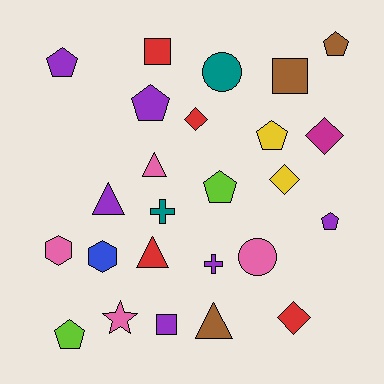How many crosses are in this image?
There are 2 crosses.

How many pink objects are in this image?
There are 4 pink objects.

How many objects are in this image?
There are 25 objects.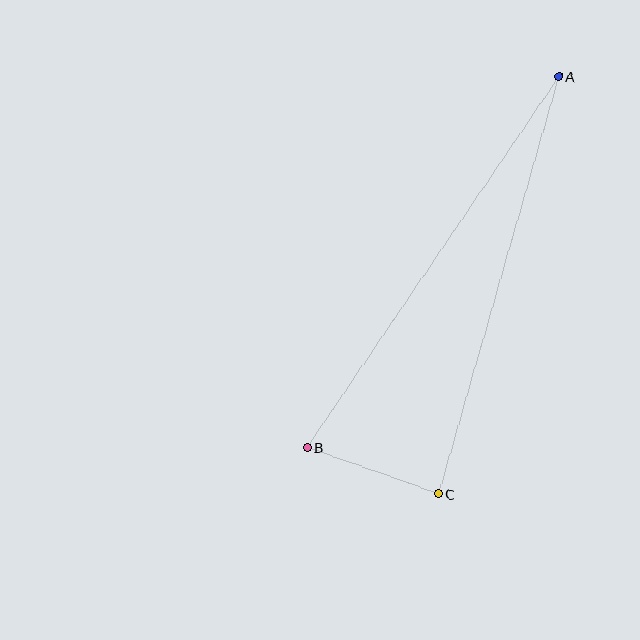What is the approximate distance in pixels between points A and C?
The distance between A and C is approximately 434 pixels.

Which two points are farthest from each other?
Points A and B are farthest from each other.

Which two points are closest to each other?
Points B and C are closest to each other.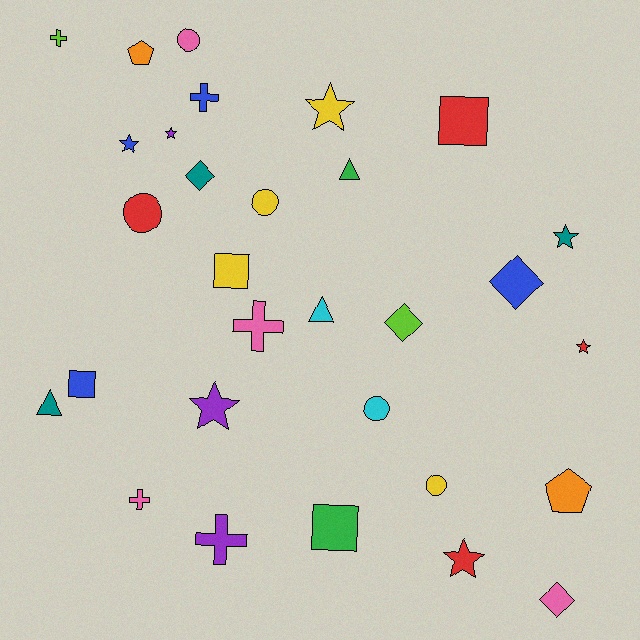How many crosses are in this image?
There are 5 crosses.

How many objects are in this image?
There are 30 objects.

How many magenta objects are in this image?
There are no magenta objects.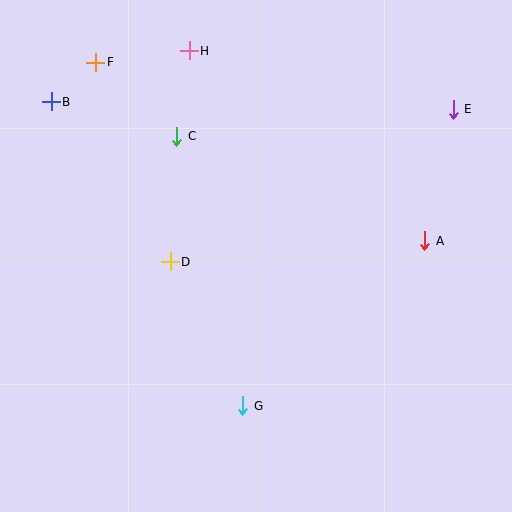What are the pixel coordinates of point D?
Point D is at (170, 262).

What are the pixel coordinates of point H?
Point H is at (189, 51).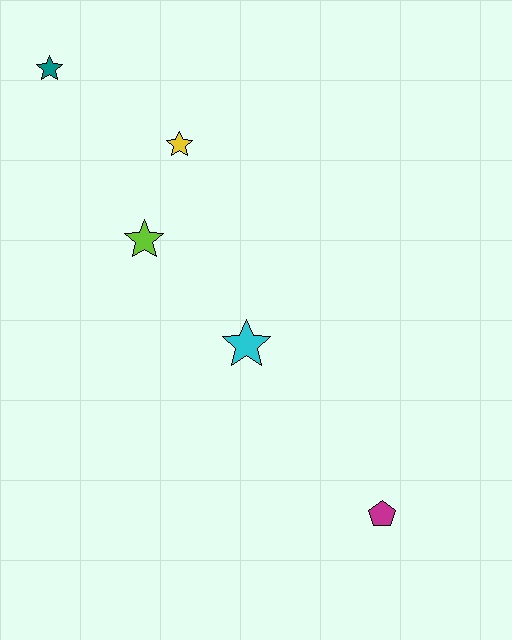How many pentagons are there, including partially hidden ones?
There is 1 pentagon.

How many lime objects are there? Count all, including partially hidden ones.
There is 1 lime object.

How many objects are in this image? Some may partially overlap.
There are 5 objects.